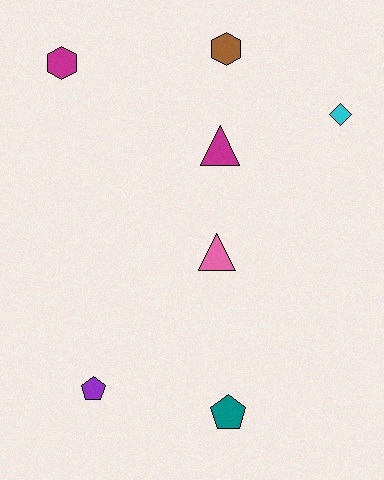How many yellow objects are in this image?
There are no yellow objects.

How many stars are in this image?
There are no stars.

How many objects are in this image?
There are 7 objects.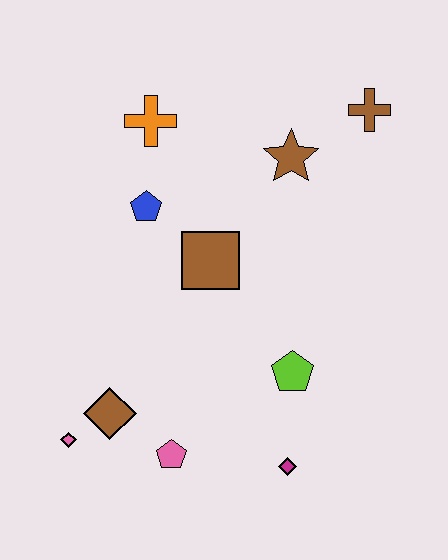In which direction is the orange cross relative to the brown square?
The orange cross is above the brown square.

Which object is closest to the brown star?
The brown cross is closest to the brown star.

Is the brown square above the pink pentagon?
Yes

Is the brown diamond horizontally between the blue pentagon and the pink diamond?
Yes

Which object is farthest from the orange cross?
The magenta diamond is farthest from the orange cross.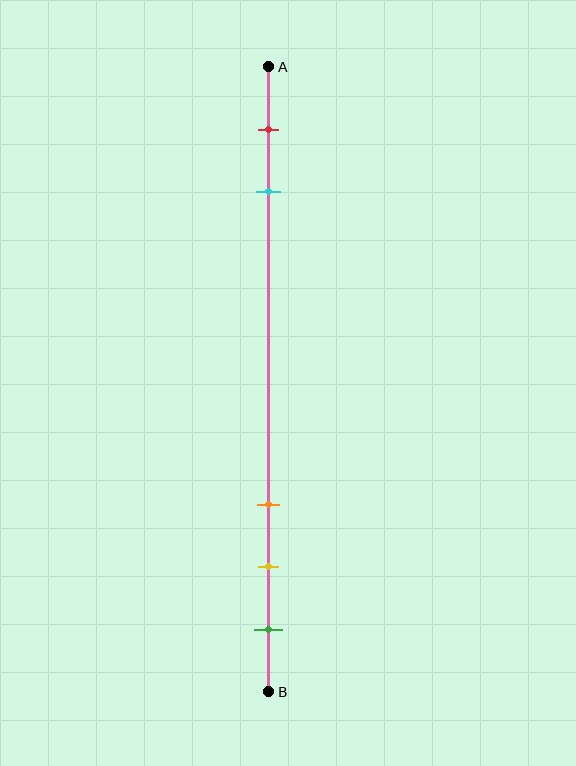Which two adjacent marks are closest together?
The yellow and green marks are the closest adjacent pair.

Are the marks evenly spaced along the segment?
No, the marks are not evenly spaced.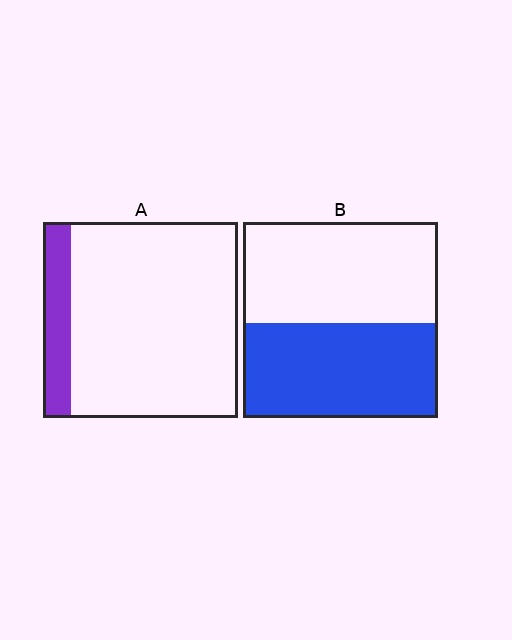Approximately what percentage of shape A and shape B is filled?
A is approximately 15% and B is approximately 50%.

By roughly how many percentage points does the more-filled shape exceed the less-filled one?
By roughly 35 percentage points (B over A).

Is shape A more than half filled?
No.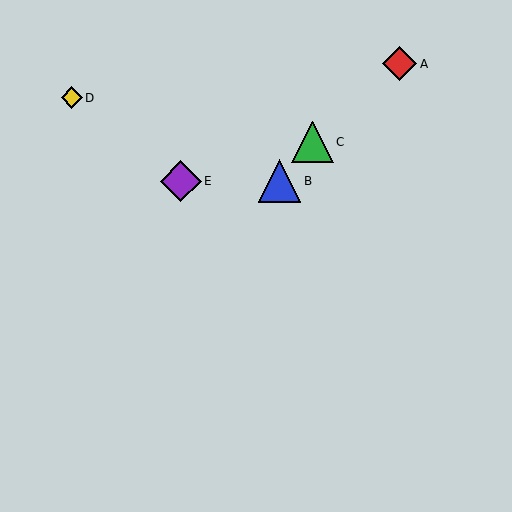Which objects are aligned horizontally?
Objects B, E are aligned horizontally.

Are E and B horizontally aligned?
Yes, both are at y≈181.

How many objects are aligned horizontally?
2 objects (B, E) are aligned horizontally.